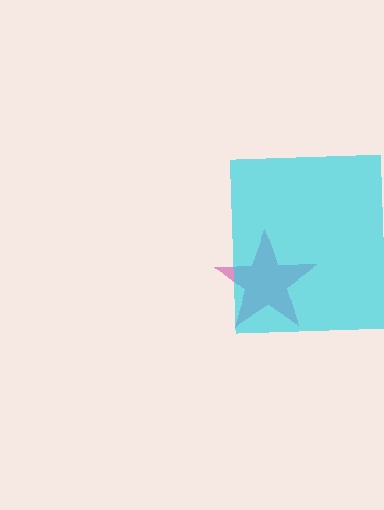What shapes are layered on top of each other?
The layered shapes are: a magenta star, a cyan square.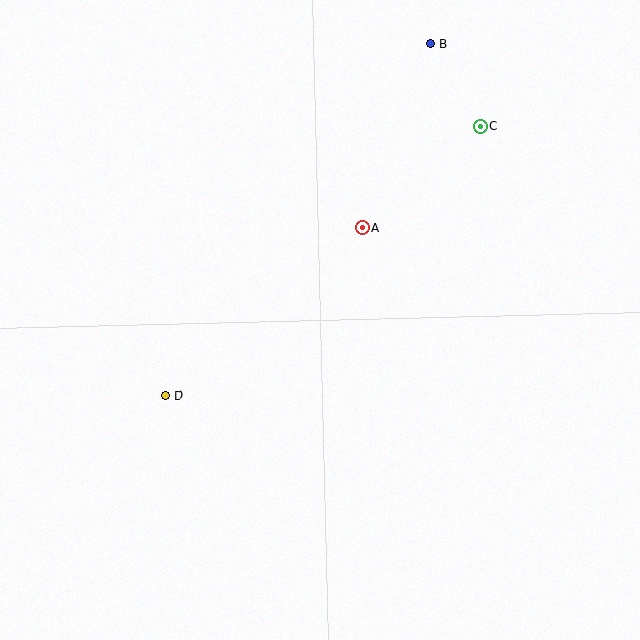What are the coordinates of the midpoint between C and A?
The midpoint between C and A is at (421, 177).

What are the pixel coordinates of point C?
Point C is at (481, 126).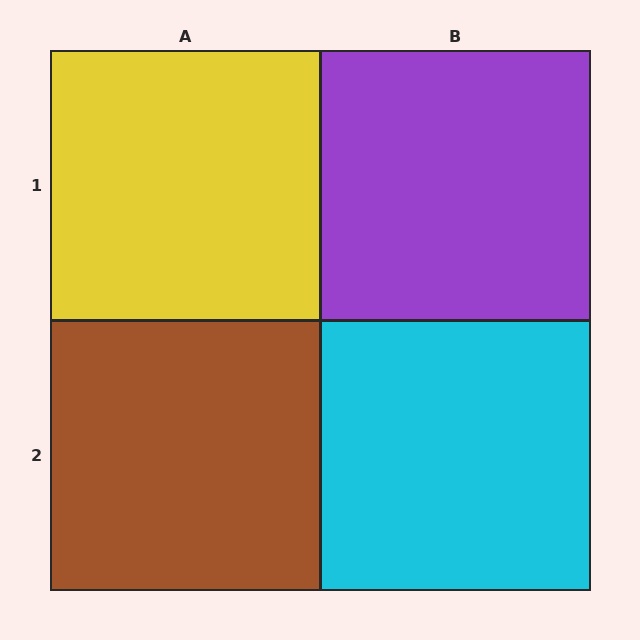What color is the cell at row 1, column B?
Purple.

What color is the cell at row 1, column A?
Yellow.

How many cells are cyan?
1 cell is cyan.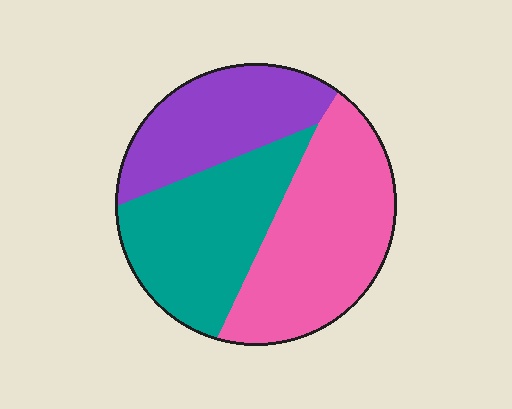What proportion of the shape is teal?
Teal covers 33% of the shape.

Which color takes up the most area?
Pink, at roughly 40%.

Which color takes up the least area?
Purple, at roughly 25%.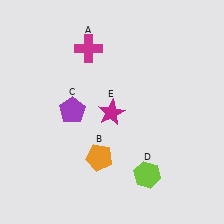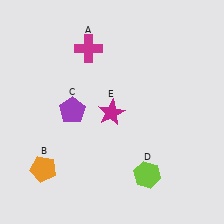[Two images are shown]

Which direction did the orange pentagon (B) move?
The orange pentagon (B) moved left.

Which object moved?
The orange pentagon (B) moved left.